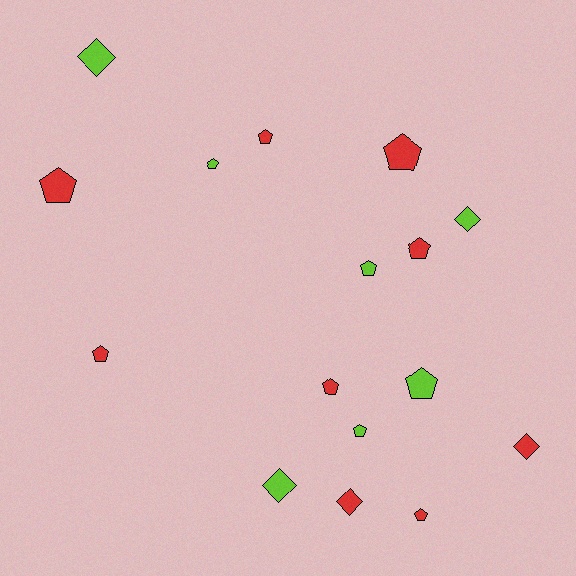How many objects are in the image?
There are 16 objects.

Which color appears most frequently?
Red, with 9 objects.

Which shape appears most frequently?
Pentagon, with 11 objects.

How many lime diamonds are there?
There are 3 lime diamonds.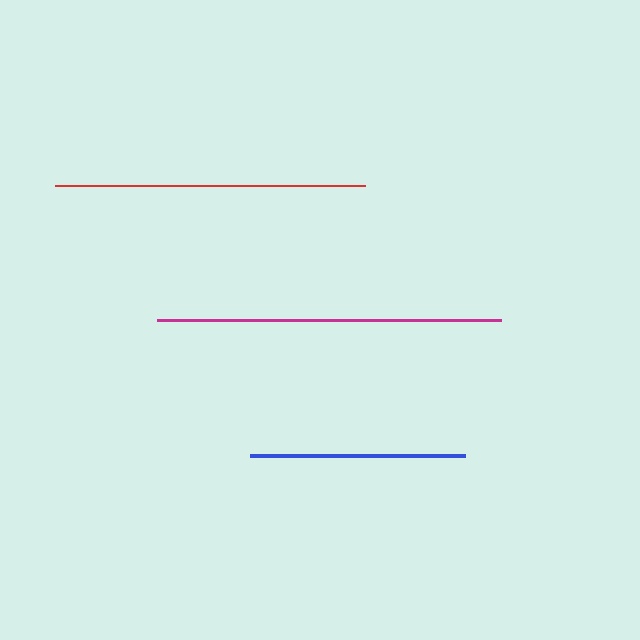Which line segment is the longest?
The magenta line is the longest at approximately 344 pixels.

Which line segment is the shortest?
The blue line is the shortest at approximately 215 pixels.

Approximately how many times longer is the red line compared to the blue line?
The red line is approximately 1.4 times the length of the blue line.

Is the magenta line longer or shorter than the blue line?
The magenta line is longer than the blue line.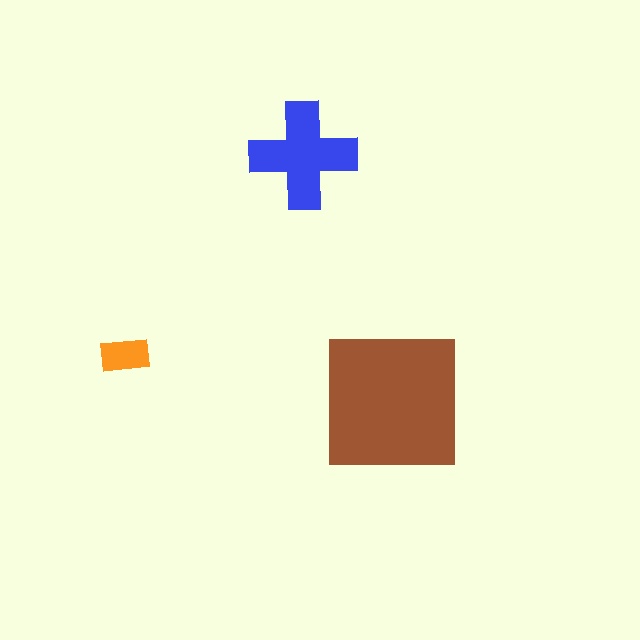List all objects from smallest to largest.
The orange rectangle, the blue cross, the brown square.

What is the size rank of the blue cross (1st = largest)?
2nd.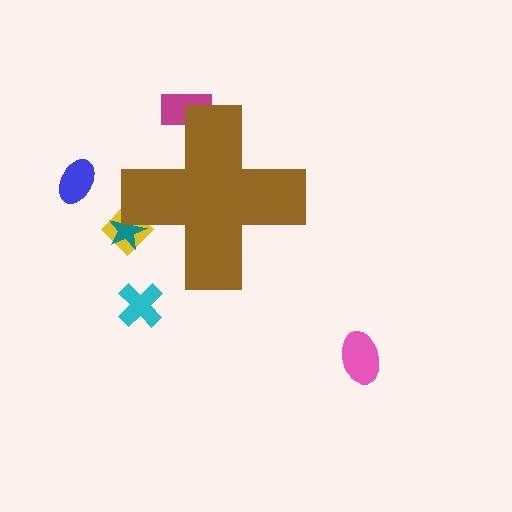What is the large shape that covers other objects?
A brown cross.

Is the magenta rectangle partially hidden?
Yes, the magenta rectangle is partially hidden behind the brown cross.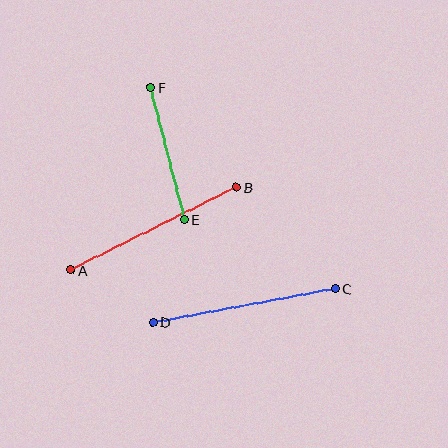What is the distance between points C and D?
The distance is approximately 186 pixels.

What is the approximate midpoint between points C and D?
The midpoint is at approximately (244, 306) pixels.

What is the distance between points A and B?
The distance is approximately 185 pixels.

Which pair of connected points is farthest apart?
Points C and D are farthest apart.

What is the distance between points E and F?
The distance is approximately 136 pixels.